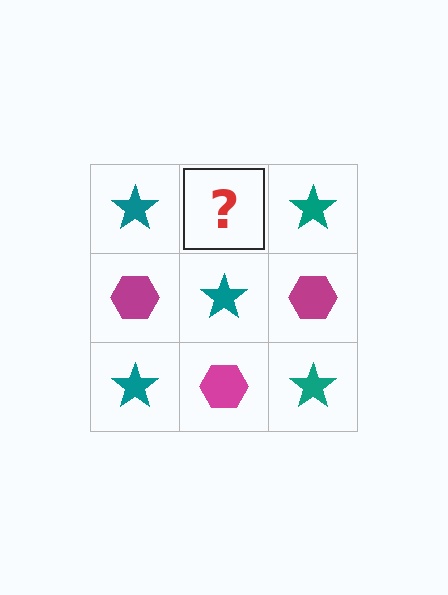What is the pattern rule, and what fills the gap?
The rule is that it alternates teal star and magenta hexagon in a checkerboard pattern. The gap should be filled with a magenta hexagon.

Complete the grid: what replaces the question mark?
The question mark should be replaced with a magenta hexagon.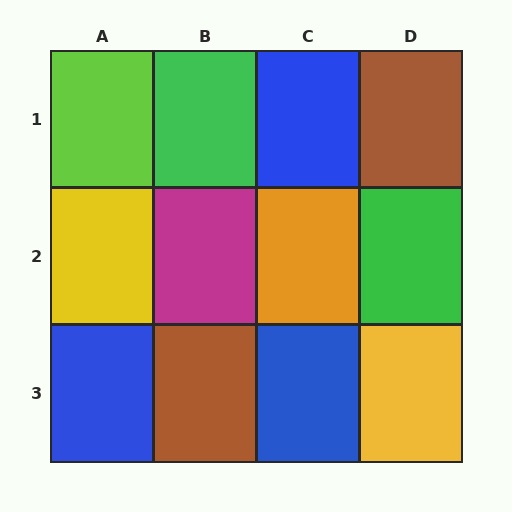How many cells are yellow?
2 cells are yellow.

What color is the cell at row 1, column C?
Blue.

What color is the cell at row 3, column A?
Blue.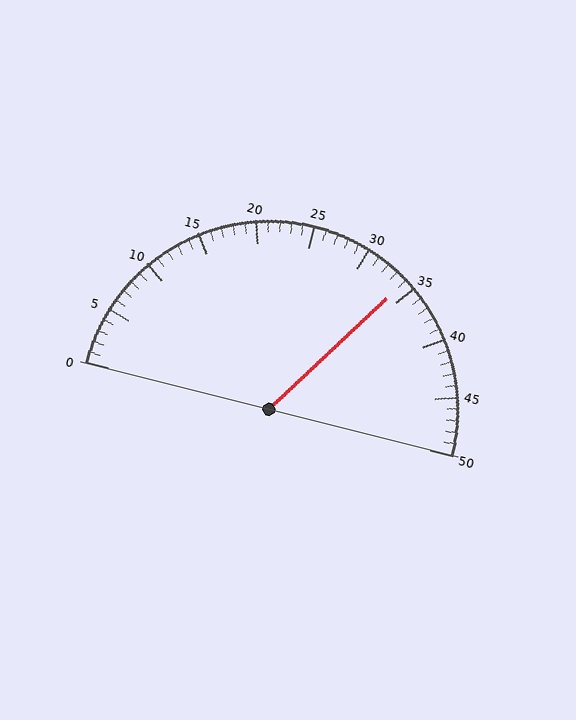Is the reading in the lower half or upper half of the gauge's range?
The reading is in the upper half of the range (0 to 50).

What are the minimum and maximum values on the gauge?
The gauge ranges from 0 to 50.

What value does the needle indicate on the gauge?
The needle indicates approximately 34.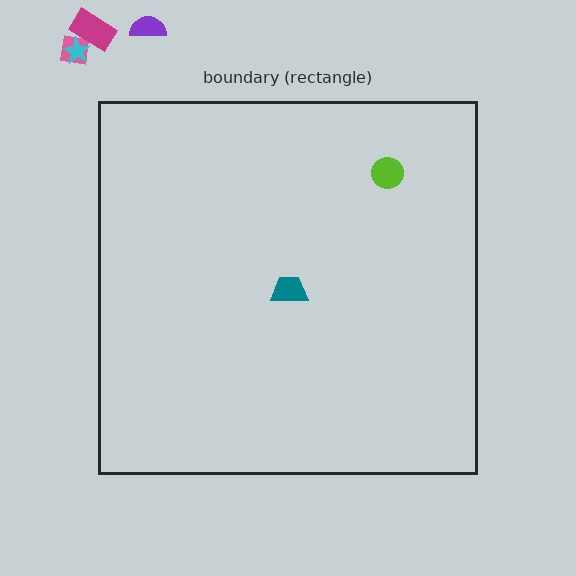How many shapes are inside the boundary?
2 inside, 4 outside.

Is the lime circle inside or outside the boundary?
Inside.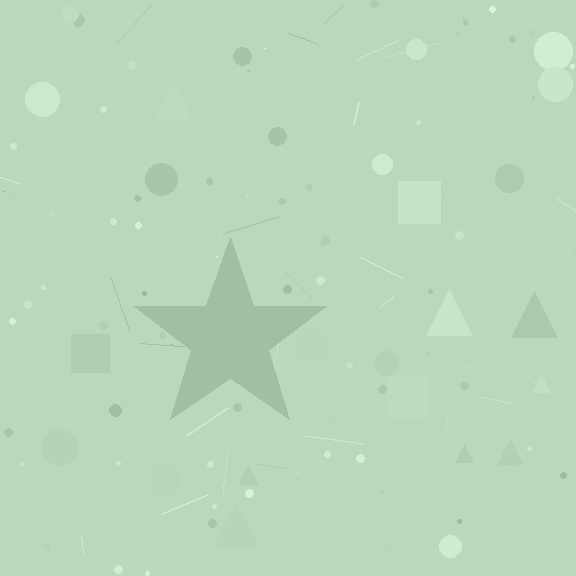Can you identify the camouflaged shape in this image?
The camouflaged shape is a star.